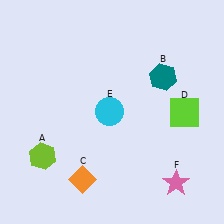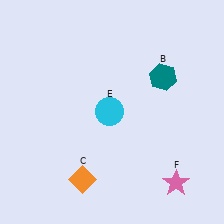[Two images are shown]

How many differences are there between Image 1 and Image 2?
There are 2 differences between the two images.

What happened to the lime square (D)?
The lime square (D) was removed in Image 2. It was in the bottom-right area of Image 1.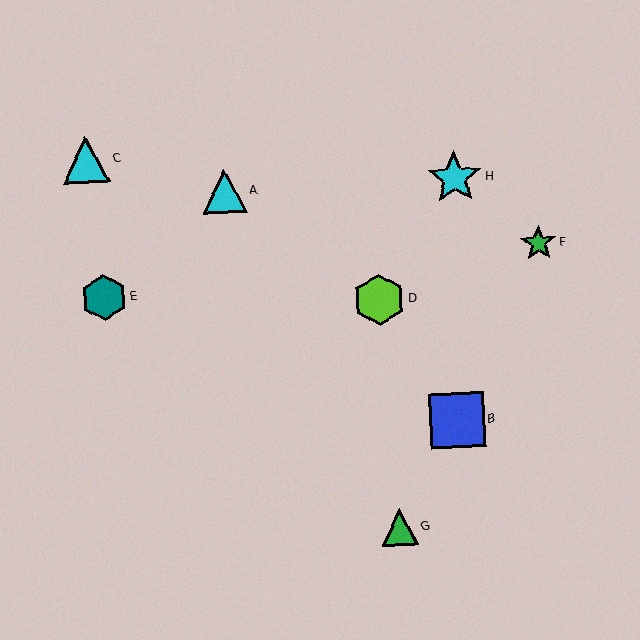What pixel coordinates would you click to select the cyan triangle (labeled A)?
Click at (224, 191) to select the cyan triangle A.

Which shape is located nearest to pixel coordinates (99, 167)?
The cyan triangle (labeled C) at (86, 160) is nearest to that location.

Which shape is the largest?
The blue square (labeled B) is the largest.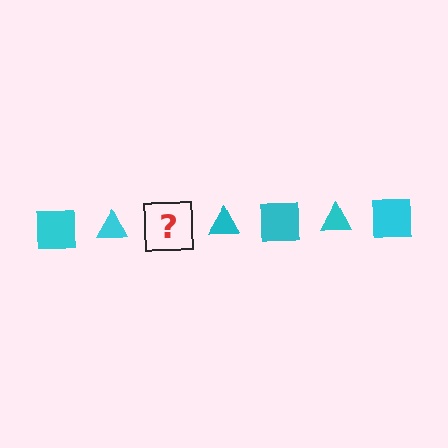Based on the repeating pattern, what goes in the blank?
The blank should be a cyan square.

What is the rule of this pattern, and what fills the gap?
The rule is that the pattern cycles through square, triangle shapes in cyan. The gap should be filled with a cyan square.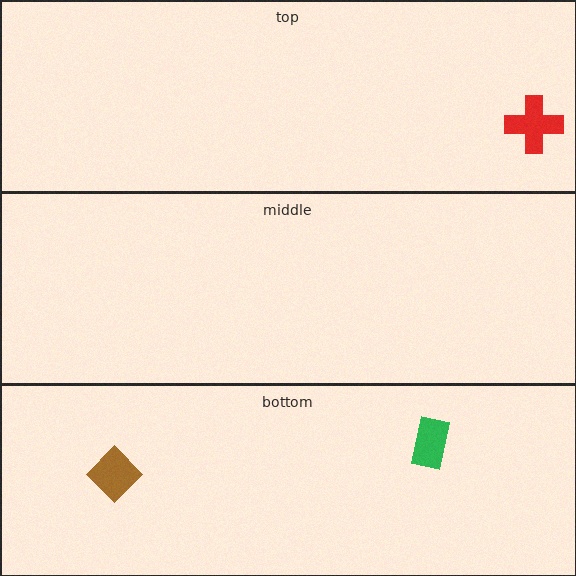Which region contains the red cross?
The top region.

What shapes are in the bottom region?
The green rectangle, the brown diamond.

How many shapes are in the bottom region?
2.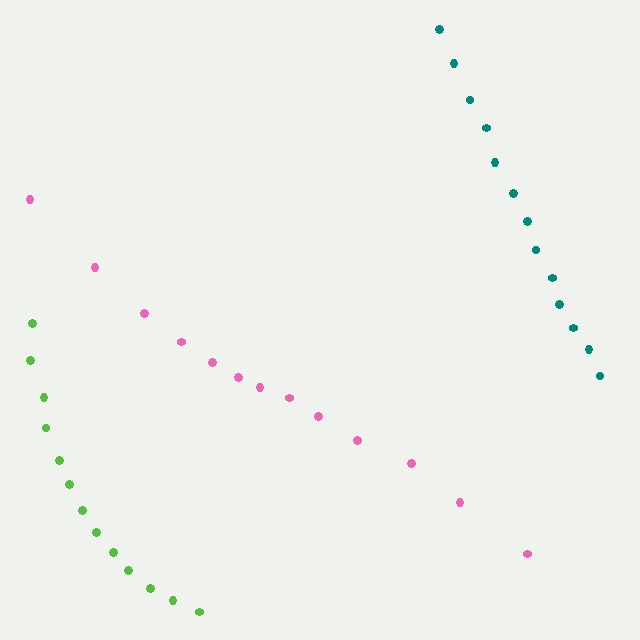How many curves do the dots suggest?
There are 3 distinct paths.